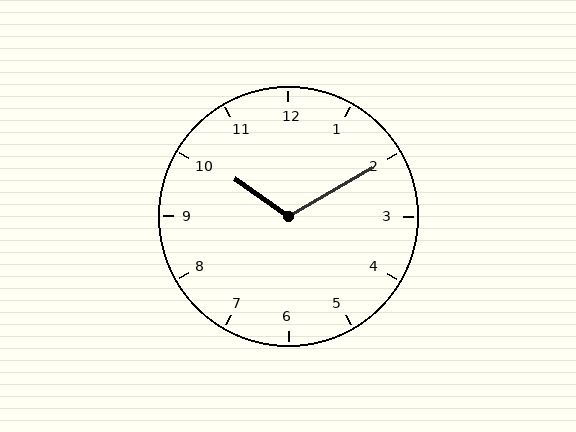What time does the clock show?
10:10.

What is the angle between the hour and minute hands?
Approximately 115 degrees.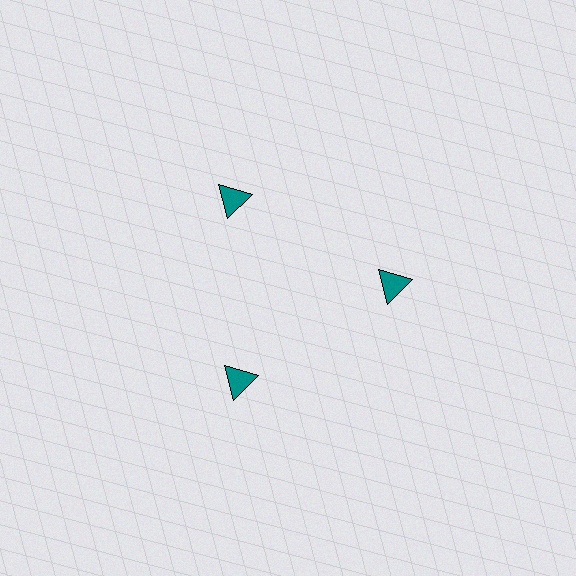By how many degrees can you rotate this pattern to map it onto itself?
The pattern maps onto itself every 120 degrees of rotation.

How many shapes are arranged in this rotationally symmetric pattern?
There are 3 shapes, arranged in 3 groups of 1.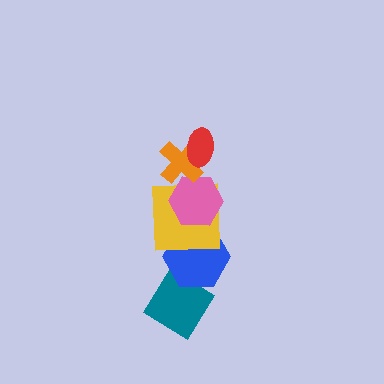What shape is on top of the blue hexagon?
The yellow square is on top of the blue hexagon.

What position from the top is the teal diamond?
The teal diamond is 6th from the top.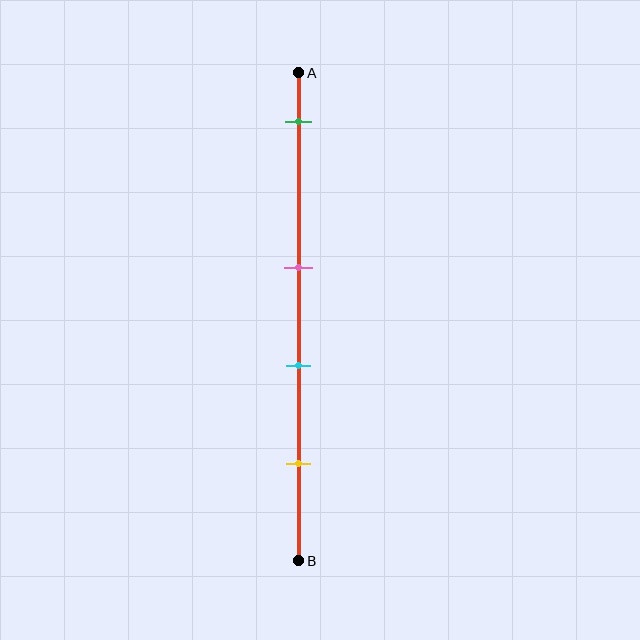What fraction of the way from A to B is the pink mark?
The pink mark is approximately 40% (0.4) of the way from A to B.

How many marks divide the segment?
There are 4 marks dividing the segment.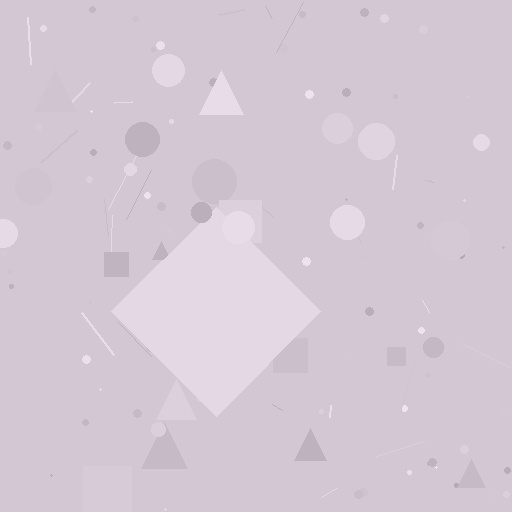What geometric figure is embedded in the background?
A diamond is embedded in the background.